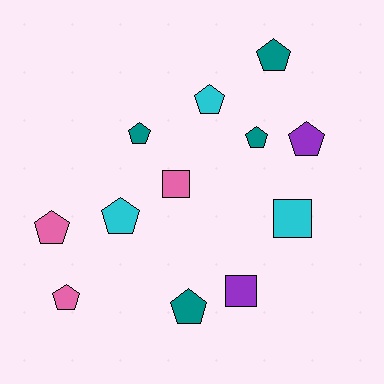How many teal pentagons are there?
There are 4 teal pentagons.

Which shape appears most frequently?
Pentagon, with 9 objects.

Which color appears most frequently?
Teal, with 4 objects.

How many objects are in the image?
There are 12 objects.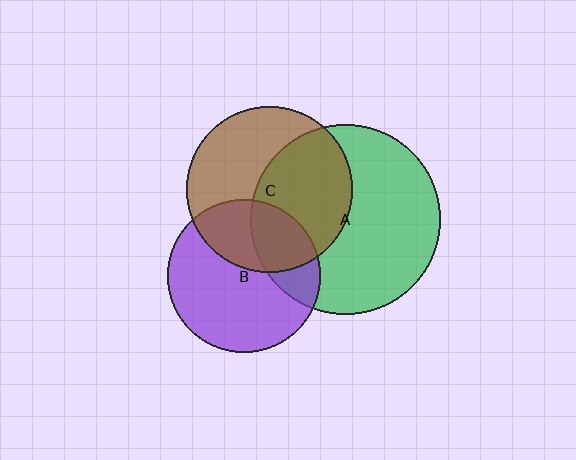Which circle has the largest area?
Circle A (green).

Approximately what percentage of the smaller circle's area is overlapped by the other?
Approximately 35%.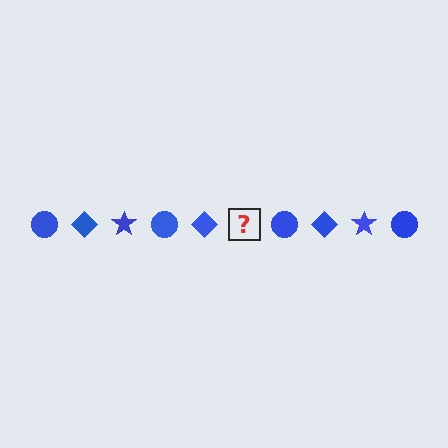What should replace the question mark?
The question mark should be replaced with a blue star.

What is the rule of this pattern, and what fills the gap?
The rule is that the pattern cycles through circle, diamond, star shapes in blue. The gap should be filled with a blue star.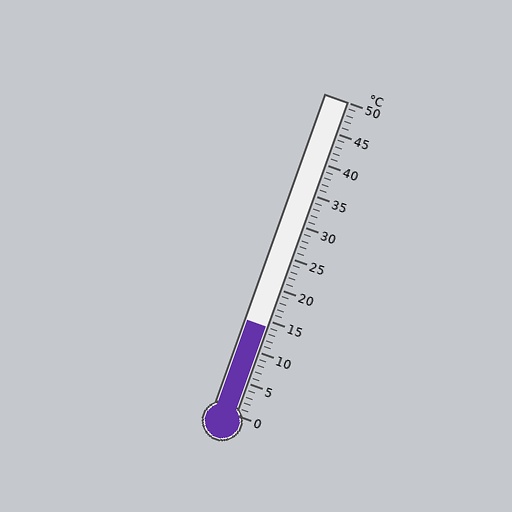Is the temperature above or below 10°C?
The temperature is above 10°C.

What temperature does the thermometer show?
The thermometer shows approximately 14°C.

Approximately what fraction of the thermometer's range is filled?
The thermometer is filled to approximately 30% of its range.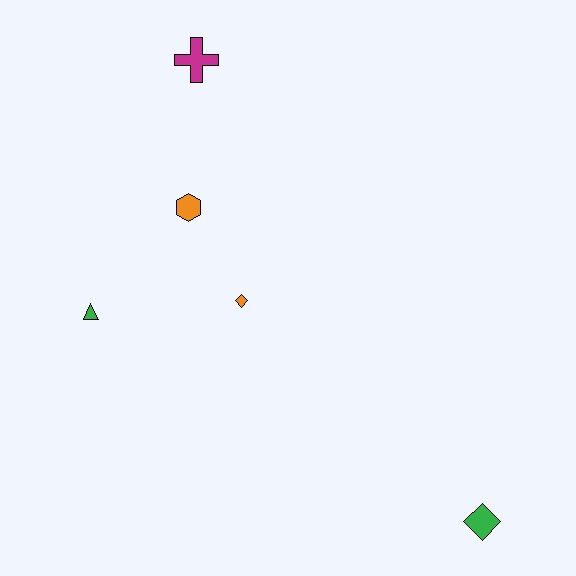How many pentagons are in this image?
There are no pentagons.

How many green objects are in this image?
There are 2 green objects.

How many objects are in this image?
There are 5 objects.